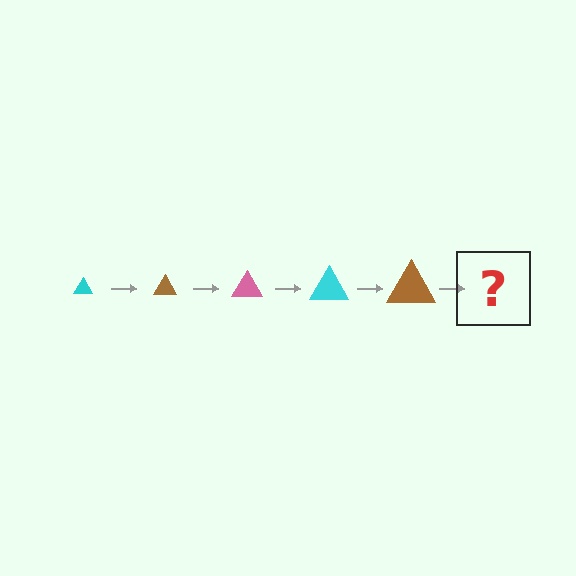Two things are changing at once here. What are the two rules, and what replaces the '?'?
The two rules are that the triangle grows larger each step and the color cycles through cyan, brown, and pink. The '?' should be a pink triangle, larger than the previous one.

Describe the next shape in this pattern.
It should be a pink triangle, larger than the previous one.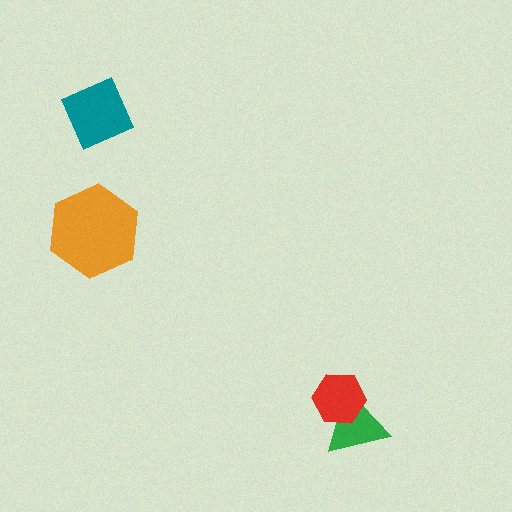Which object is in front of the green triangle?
The red hexagon is in front of the green triangle.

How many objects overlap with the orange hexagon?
0 objects overlap with the orange hexagon.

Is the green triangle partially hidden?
Yes, it is partially covered by another shape.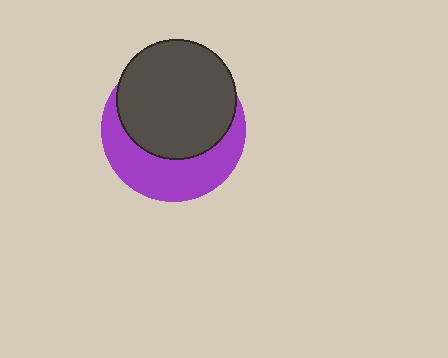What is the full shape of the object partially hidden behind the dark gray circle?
The partially hidden object is a purple circle.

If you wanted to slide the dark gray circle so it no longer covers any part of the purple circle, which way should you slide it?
Slide it up — that is the most direct way to separate the two shapes.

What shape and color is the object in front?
The object in front is a dark gray circle.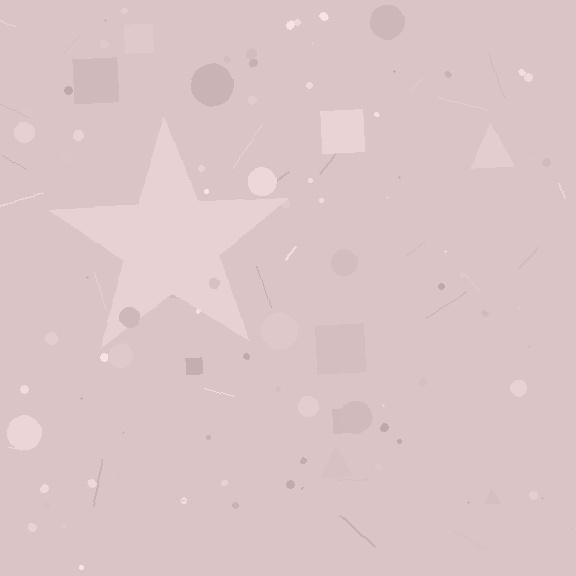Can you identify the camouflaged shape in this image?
The camouflaged shape is a star.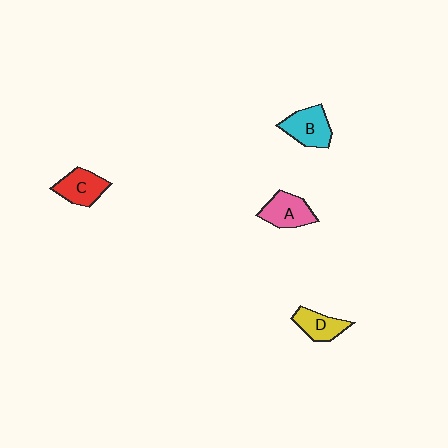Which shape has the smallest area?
Shape D (yellow).